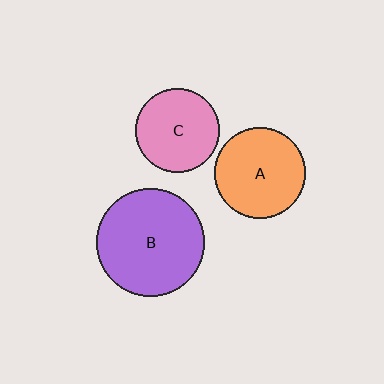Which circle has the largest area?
Circle B (purple).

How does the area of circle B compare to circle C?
Approximately 1.6 times.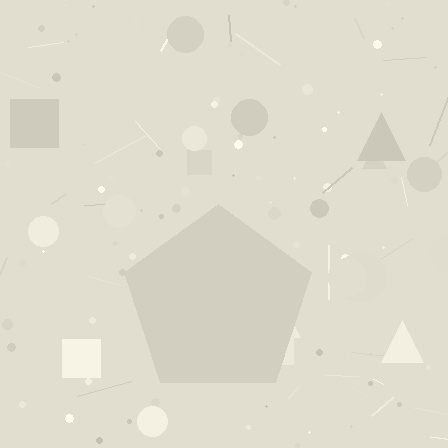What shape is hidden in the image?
A pentagon is hidden in the image.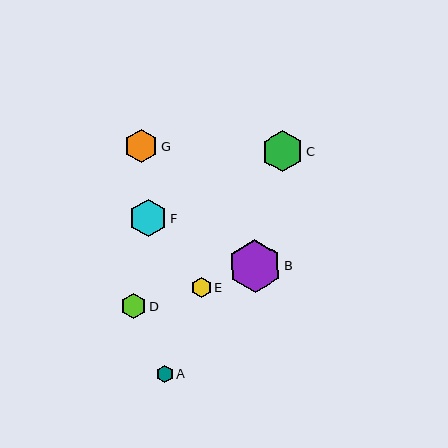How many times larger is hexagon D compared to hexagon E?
Hexagon D is approximately 1.2 times the size of hexagon E.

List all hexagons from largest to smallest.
From largest to smallest: B, C, F, G, D, E, A.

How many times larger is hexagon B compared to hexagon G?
Hexagon B is approximately 1.6 times the size of hexagon G.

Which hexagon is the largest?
Hexagon B is the largest with a size of approximately 53 pixels.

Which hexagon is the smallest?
Hexagon A is the smallest with a size of approximately 17 pixels.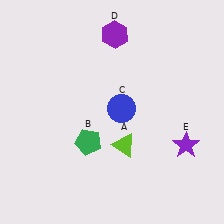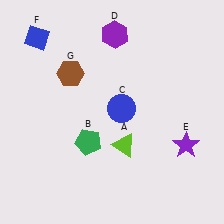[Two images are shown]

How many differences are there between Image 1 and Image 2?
There are 2 differences between the two images.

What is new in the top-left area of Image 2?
A brown hexagon (G) was added in the top-left area of Image 2.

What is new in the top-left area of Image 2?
A blue diamond (F) was added in the top-left area of Image 2.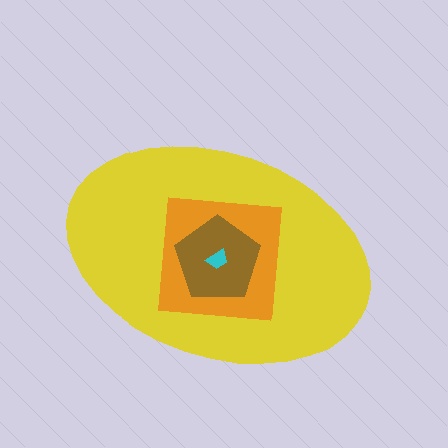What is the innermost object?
The cyan trapezoid.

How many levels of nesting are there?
4.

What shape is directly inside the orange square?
The brown pentagon.